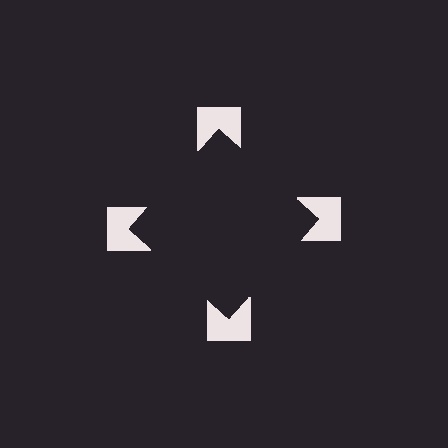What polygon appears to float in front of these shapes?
An illusory square — its edges are inferred from the aligned wedge cuts in the notched squares, not physically drawn.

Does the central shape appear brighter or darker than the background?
It typically appears slightly darker than the background, even though no actual brightness change is drawn.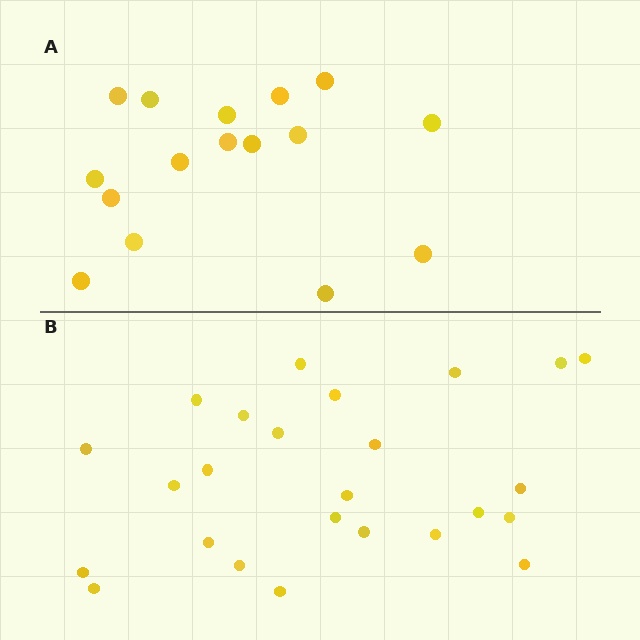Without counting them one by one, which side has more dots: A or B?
Region B (the bottom region) has more dots.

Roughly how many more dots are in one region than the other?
Region B has roughly 8 or so more dots than region A.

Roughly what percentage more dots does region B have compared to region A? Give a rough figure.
About 55% more.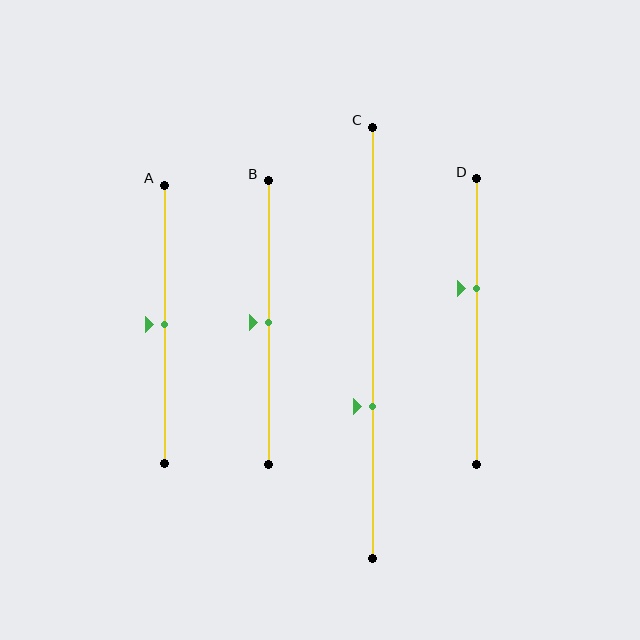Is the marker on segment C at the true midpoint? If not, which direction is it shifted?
No, the marker on segment C is shifted downward by about 15% of the segment length.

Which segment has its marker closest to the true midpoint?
Segment A has its marker closest to the true midpoint.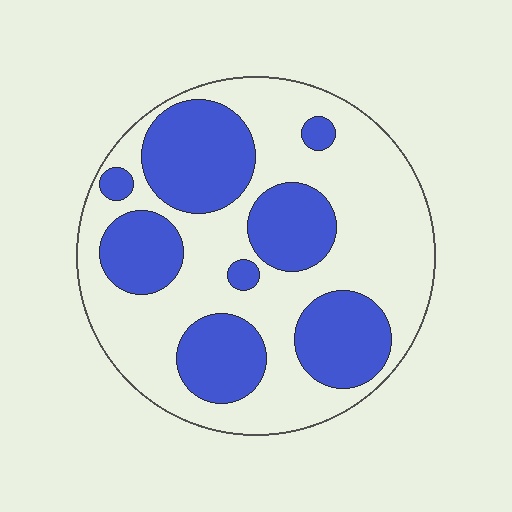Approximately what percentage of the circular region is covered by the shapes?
Approximately 40%.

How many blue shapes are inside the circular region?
8.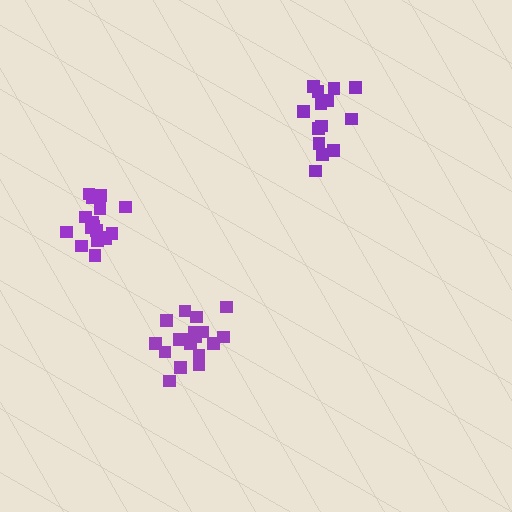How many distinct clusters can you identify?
There are 3 distinct clusters.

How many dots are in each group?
Group 1: 19 dots, Group 2: 20 dots, Group 3: 14 dots (53 total).